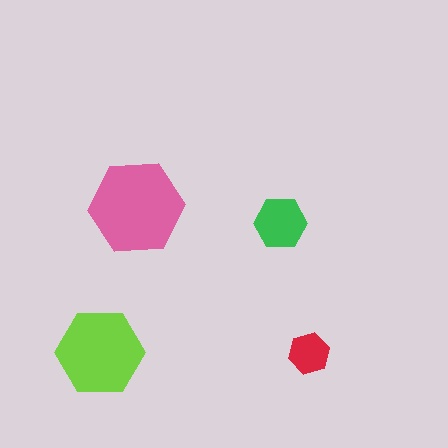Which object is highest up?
The pink hexagon is topmost.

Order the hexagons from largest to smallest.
the pink one, the lime one, the green one, the red one.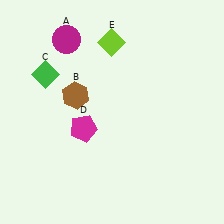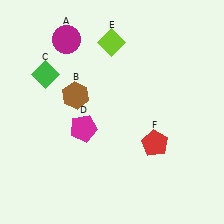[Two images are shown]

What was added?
A red pentagon (F) was added in Image 2.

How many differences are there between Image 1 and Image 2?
There is 1 difference between the two images.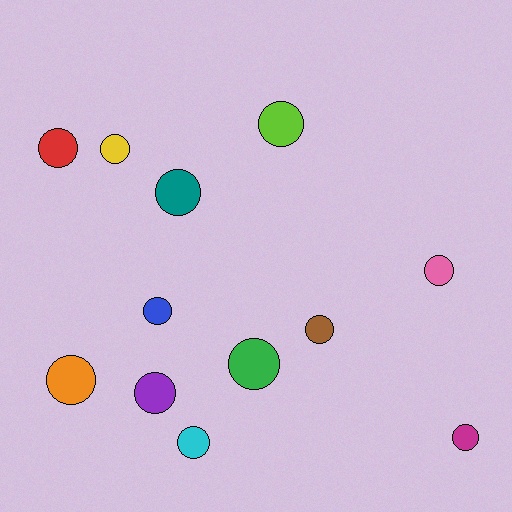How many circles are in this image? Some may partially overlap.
There are 12 circles.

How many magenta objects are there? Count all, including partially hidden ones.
There is 1 magenta object.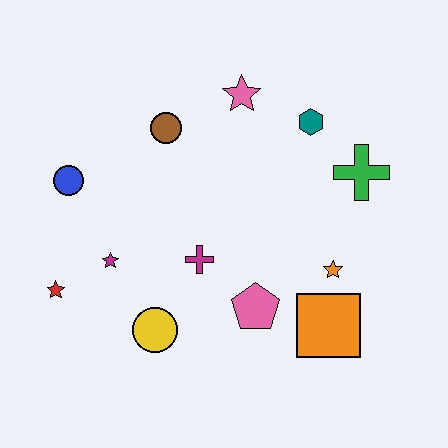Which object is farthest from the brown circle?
The orange square is farthest from the brown circle.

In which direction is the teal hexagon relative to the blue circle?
The teal hexagon is to the right of the blue circle.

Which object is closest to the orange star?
The orange square is closest to the orange star.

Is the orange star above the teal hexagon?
No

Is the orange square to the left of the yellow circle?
No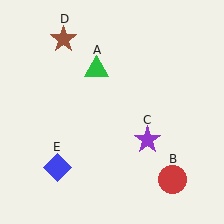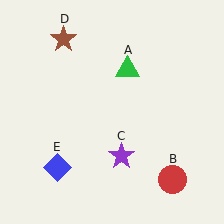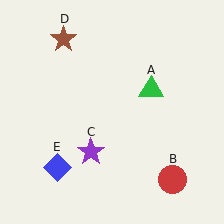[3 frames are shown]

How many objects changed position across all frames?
2 objects changed position: green triangle (object A), purple star (object C).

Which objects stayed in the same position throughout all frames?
Red circle (object B) and brown star (object D) and blue diamond (object E) remained stationary.